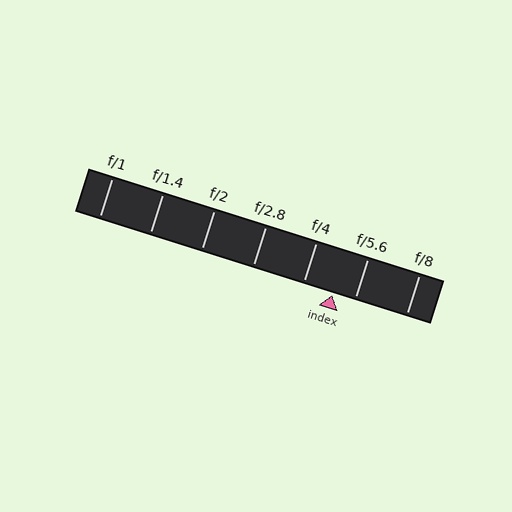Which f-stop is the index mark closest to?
The index mark is closest to f/5.6.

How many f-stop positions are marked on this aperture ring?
There are 7 f-stop positions marked.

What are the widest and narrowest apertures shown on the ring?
The widest aperture shown is f/1 and the narrowest is f/8.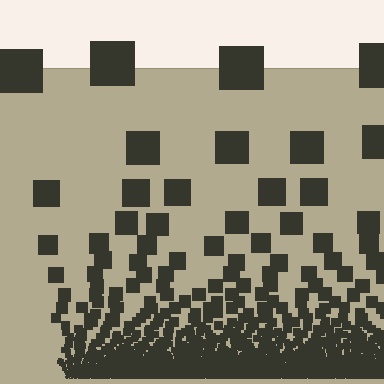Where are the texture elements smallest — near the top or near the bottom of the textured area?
Near the bottom.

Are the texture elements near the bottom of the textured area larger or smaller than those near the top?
Smaller. The gradient is inverted — elements near the bottom are smaller and denser.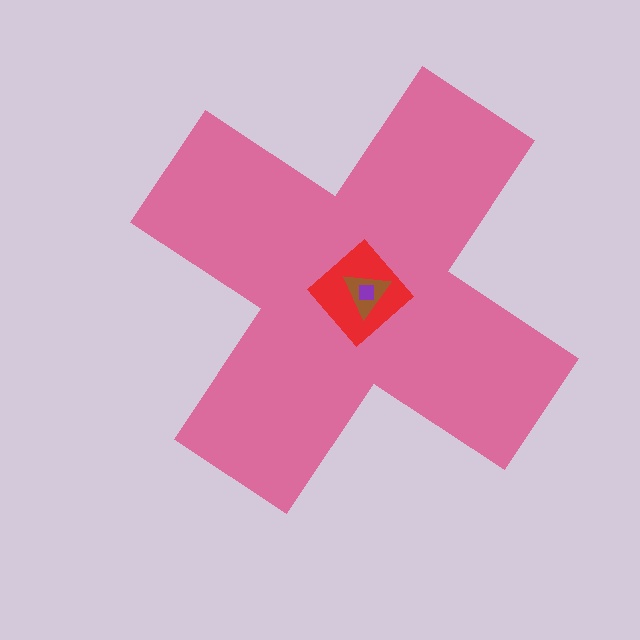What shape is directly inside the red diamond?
The brown triangle.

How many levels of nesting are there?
4.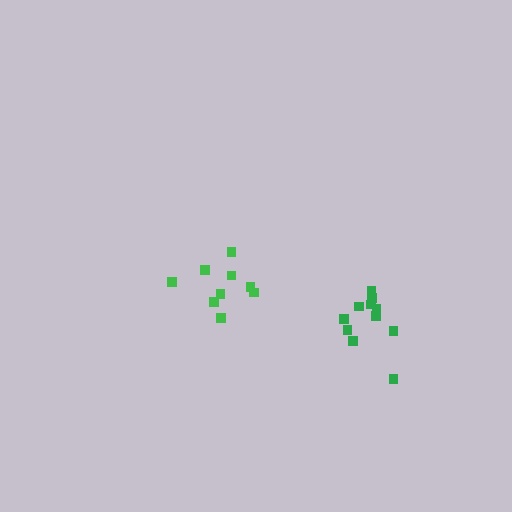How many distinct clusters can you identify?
There are 2 distinct clusters.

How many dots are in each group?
Group 1: 11 dots, Group 2: 9 dots (20 total).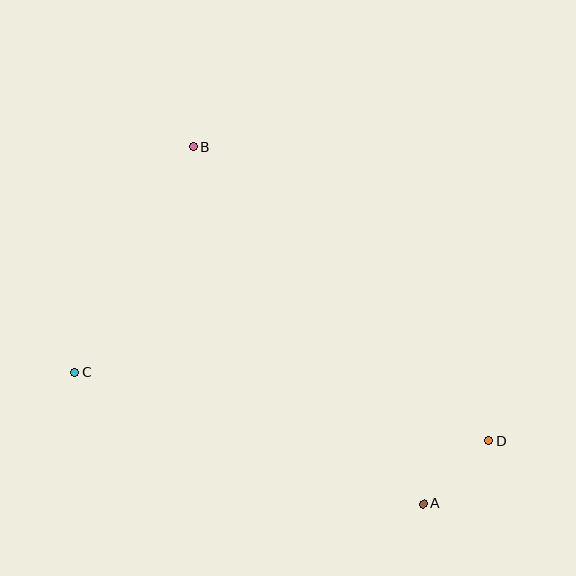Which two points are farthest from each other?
Points A and B are farthest from each other.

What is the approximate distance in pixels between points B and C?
The distance between B and C is approximately 255 pixels.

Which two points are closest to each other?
Points A and D are closest to each other.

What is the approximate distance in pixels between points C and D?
The distance between C and D is approximately 419 pixels.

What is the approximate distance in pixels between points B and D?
The distance between B and D is approximately 416 pixels.